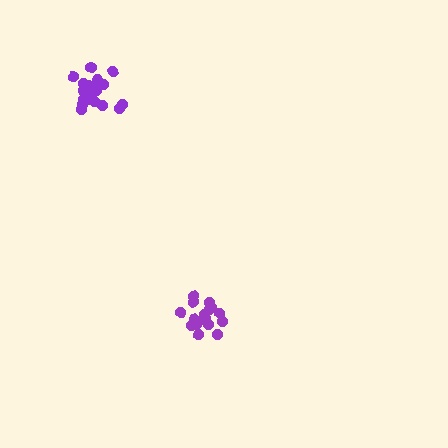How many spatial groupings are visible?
There are 2 spatial groupings.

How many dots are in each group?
Group 1: 20 dots, Group 2: 17 dots (37 total).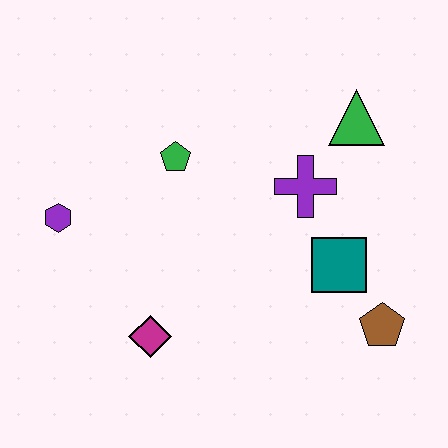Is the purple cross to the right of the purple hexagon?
Yes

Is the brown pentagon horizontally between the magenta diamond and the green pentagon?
No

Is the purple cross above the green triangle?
No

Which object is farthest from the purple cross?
The purple hexagon is farthest from the purple cross.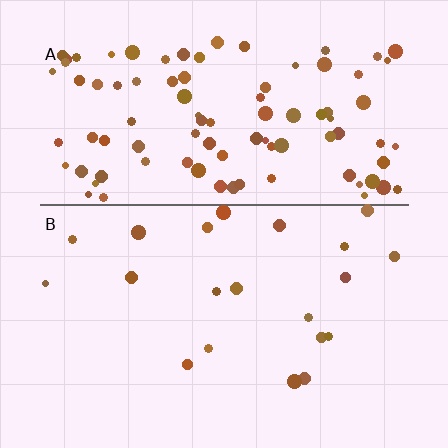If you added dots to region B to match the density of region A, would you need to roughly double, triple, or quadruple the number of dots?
Approximately quadruple.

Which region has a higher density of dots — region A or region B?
A (the top).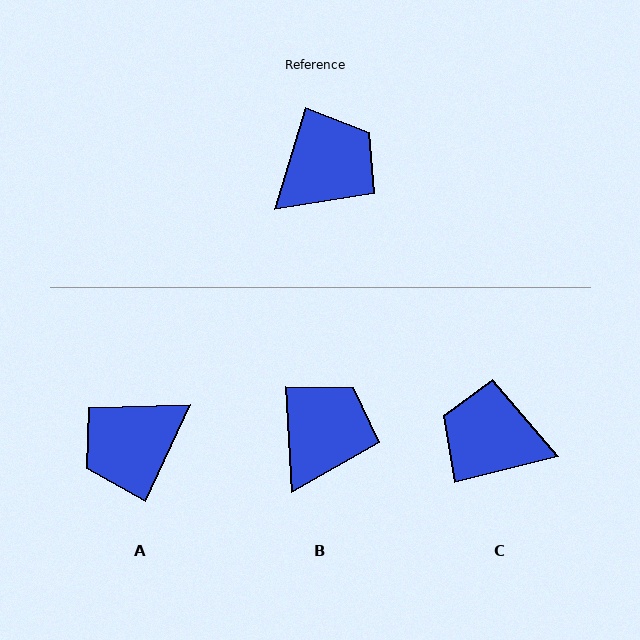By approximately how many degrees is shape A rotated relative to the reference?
Approximately 172 degrees counter-clockwise.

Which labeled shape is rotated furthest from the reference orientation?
A, about 172 degrees away.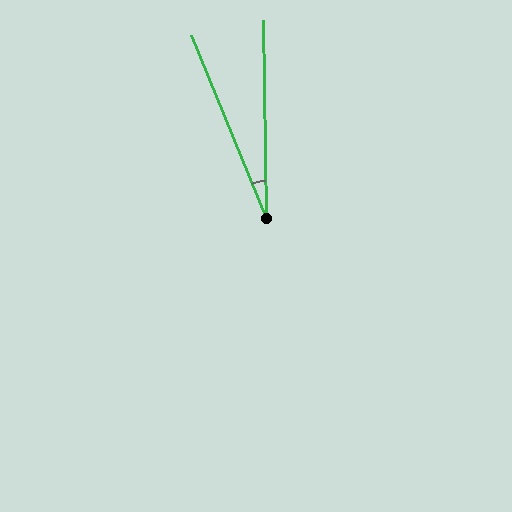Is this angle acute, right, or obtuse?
It is acute.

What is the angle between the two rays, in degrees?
Approximately 21 degrees.